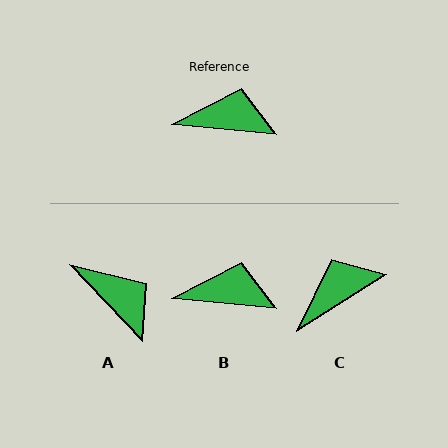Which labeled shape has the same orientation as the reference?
B.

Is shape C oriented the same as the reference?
No, it is off by about 37 degrees.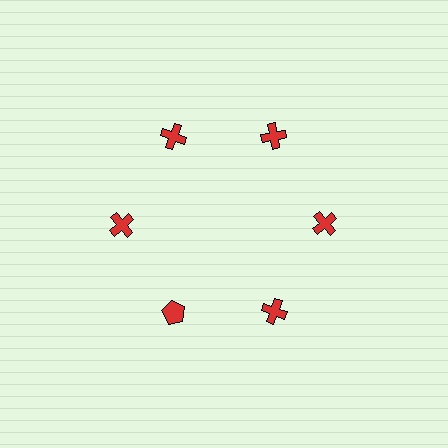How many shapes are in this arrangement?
There are 6 shapes arranged in a ring pattern.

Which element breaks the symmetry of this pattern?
The red pentagon at roughly the 7 o'clock position breaks the symmetry. All other shapes are red crosses.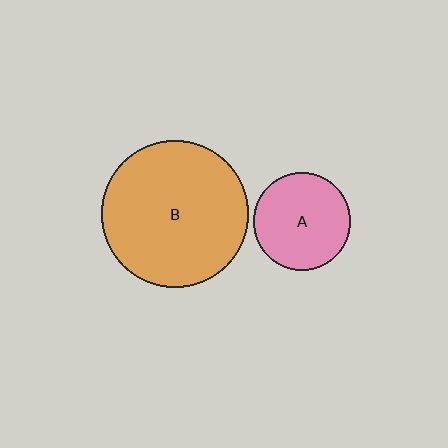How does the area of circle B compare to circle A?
Approximately 2.3 times.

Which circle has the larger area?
Circle B (orange).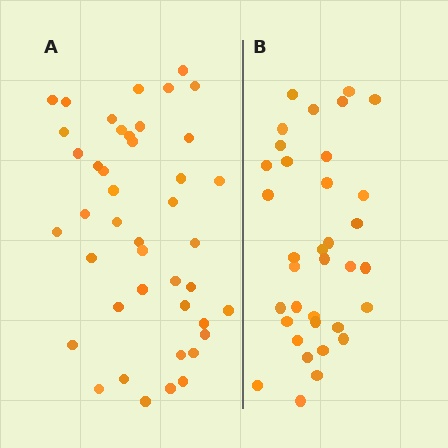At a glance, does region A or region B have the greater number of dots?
Region A (the left region) has more dots.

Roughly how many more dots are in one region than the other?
Region A has roughly 8 or so more dots than region B.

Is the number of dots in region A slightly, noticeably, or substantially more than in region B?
Region A has only slightly more — the two regions are fairly close. The ratio is roughly 1.2 to 1.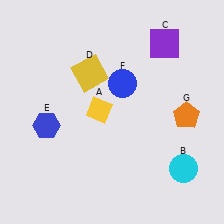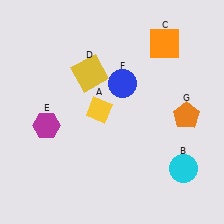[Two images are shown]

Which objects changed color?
C changed from purple to orange. E changed from blue to magenta.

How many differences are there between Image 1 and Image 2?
There are 2 differences between the two images.